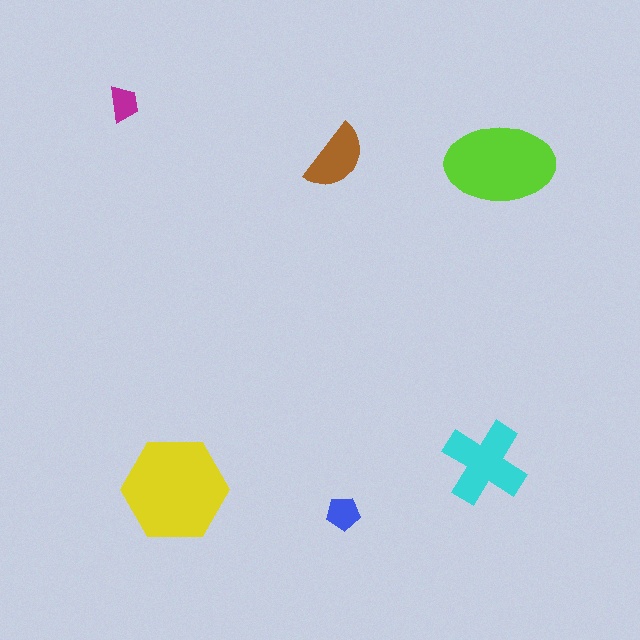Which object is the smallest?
The magenta trapezoid.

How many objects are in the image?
There are 6 objects in the image.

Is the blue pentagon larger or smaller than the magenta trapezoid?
Larger.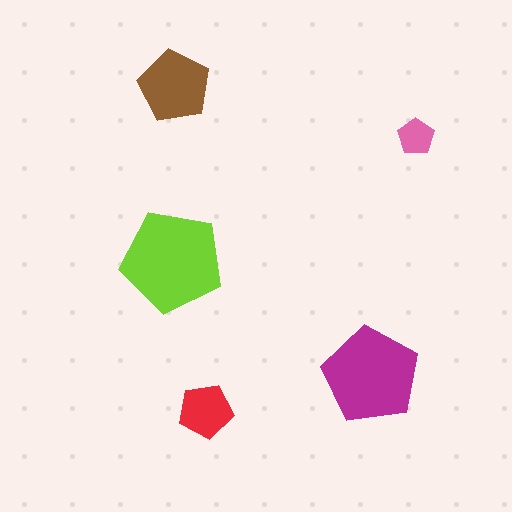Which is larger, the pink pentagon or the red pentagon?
The red one.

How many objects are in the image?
There are 5 objects in the image.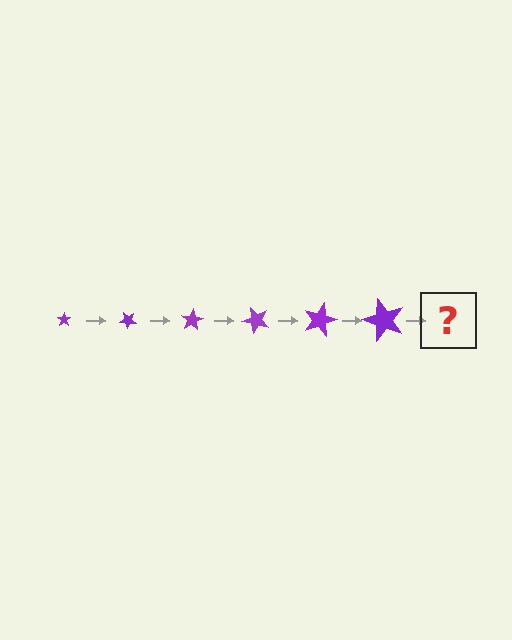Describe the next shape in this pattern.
It should be a star, larger than the previous one and rotated 240 degrees from the start.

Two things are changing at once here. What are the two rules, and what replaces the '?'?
The two rules are that the star grows larger each step and it rotates 40 degrees each step. The '?' should be a star, larger than the previous one and rotated 240 degrees from the start.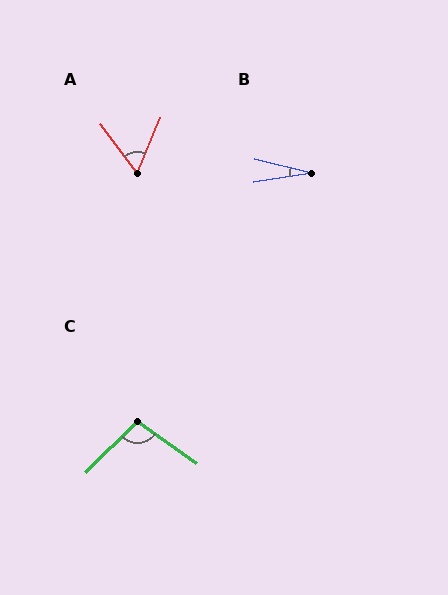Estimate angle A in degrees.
Approximately 59 degrees.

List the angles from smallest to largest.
B (23°), A (59°), C (100°).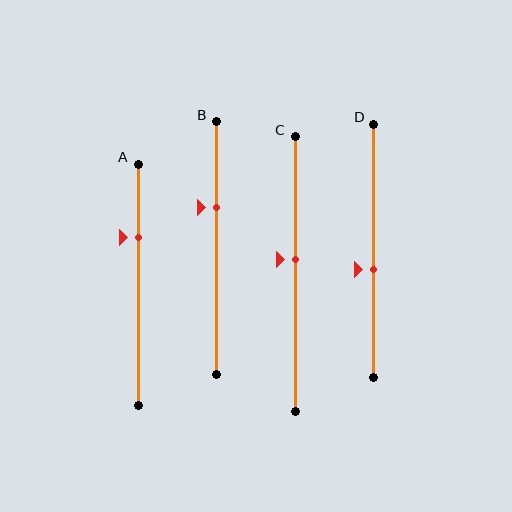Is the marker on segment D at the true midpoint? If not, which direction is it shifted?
No, the marker on segment D is shifted downward by about 7% of the segment length.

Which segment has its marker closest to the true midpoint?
Segment C has its marker closest to the true midpoint.